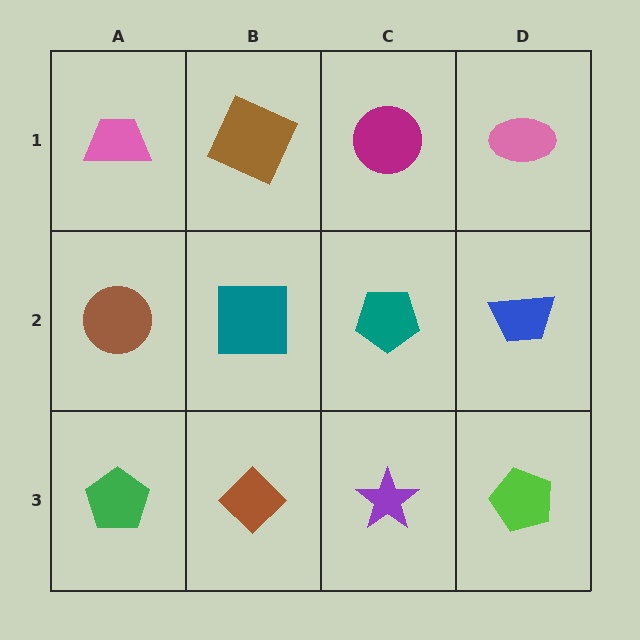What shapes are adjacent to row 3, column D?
A blue trapezoid (row 2, column D), a purple star (row 3, column C).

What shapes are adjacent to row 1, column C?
A teal pentagon (row 2, column C), a brown square (row 1, column B), a pink ellipse (row 1, column D).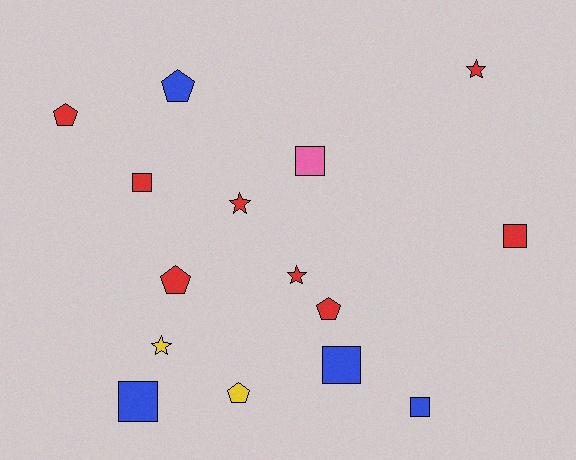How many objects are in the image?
There are 15 objects.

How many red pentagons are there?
There are 3 red pentagons.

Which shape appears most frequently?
Square, with 6 objects.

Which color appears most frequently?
Red, with 8 objects.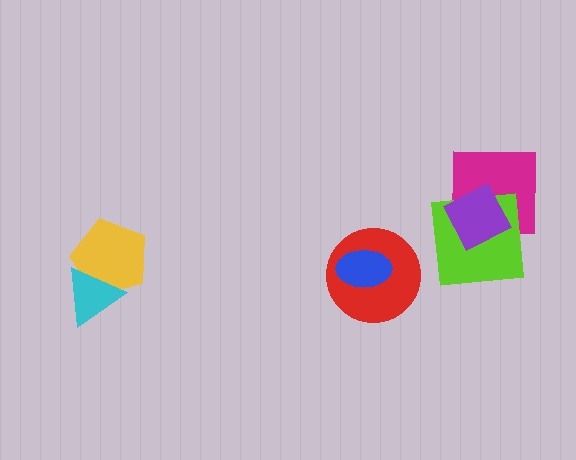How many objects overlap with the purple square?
2 objects overlap with the purple square.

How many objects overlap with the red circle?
1 object overlaps with the red circle.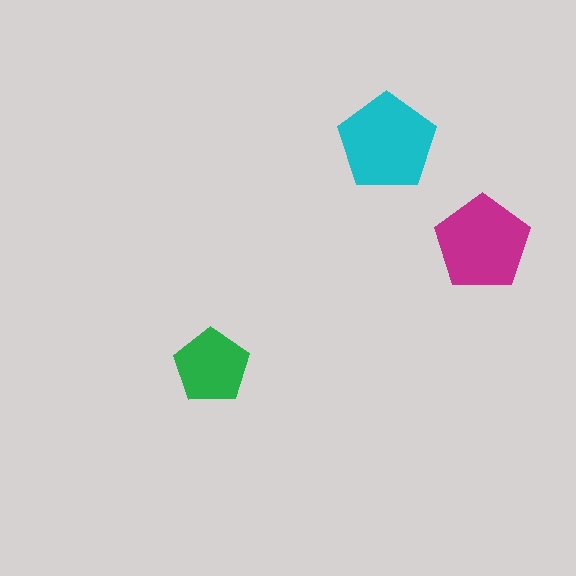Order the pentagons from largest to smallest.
the cyan one, the magenta one, the green one.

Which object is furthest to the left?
The green pentagon is leftmost.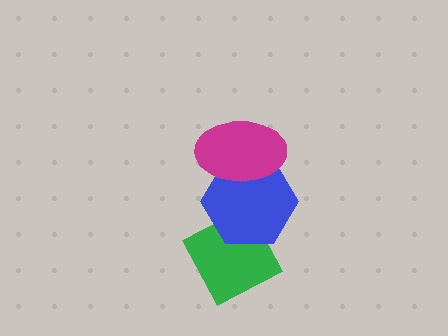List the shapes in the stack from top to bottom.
From top to bottom: the magenta ellipse, the blue hexagon, the green diamond.